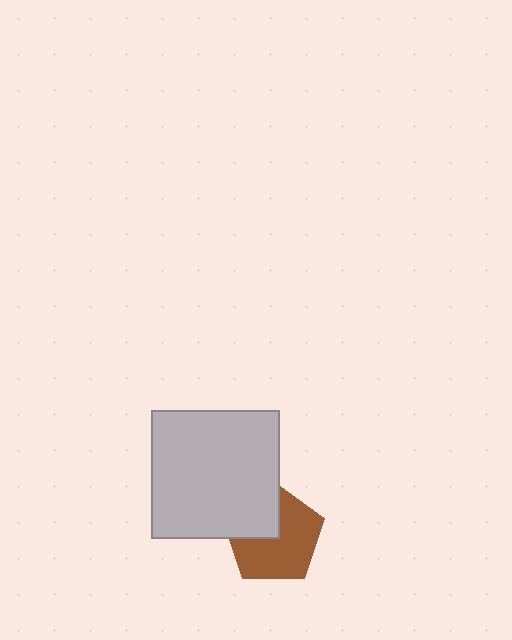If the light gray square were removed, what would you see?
You would see the complete brown pentagon.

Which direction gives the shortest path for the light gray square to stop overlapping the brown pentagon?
Moving toward the upper-left gives the shortest separation.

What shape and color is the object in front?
The object in front is a light gray square.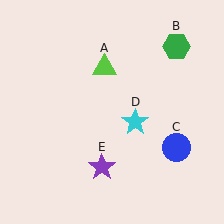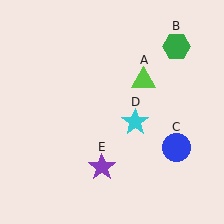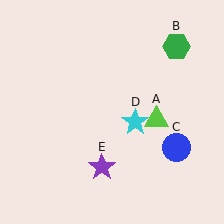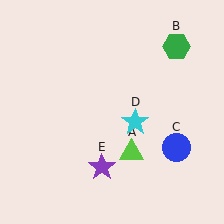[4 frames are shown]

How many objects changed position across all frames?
1 object changed position: lime triangle (object A).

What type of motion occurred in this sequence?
The lime triangle (object A) rotated clockwise around the center of the scene.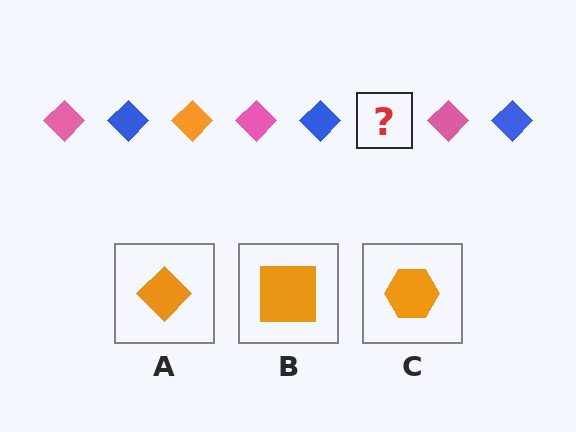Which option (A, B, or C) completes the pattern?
A.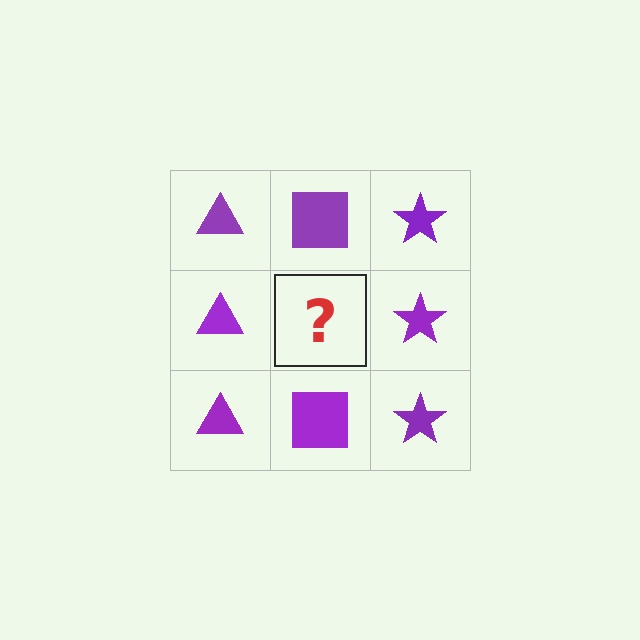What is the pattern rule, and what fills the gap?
The rule is that each column has a consistent shape. The gap should be filled with a purple square.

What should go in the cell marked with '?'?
The missing cell should contain a purple square.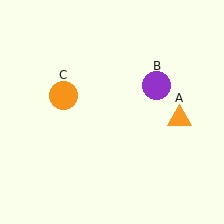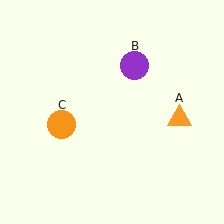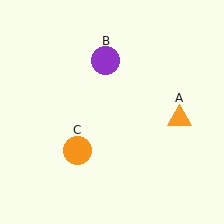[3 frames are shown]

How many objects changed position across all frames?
2 objects changed position: purple circle (object B), orange circle (object C).